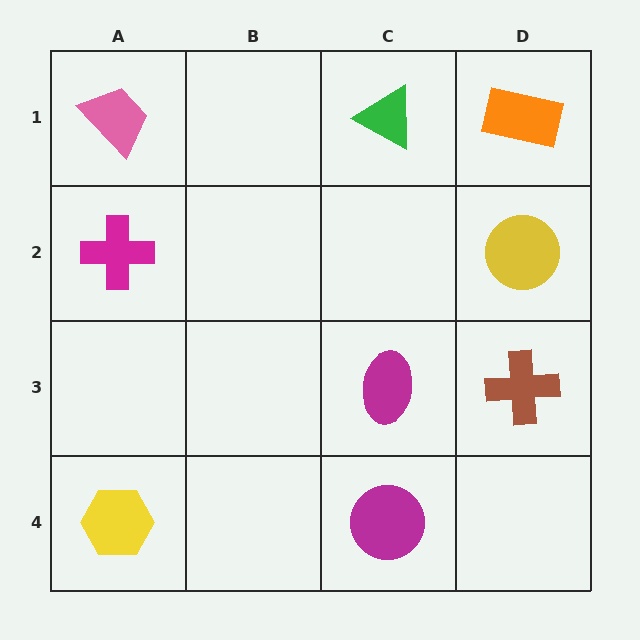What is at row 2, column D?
A yellow circle.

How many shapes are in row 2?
2 shapes.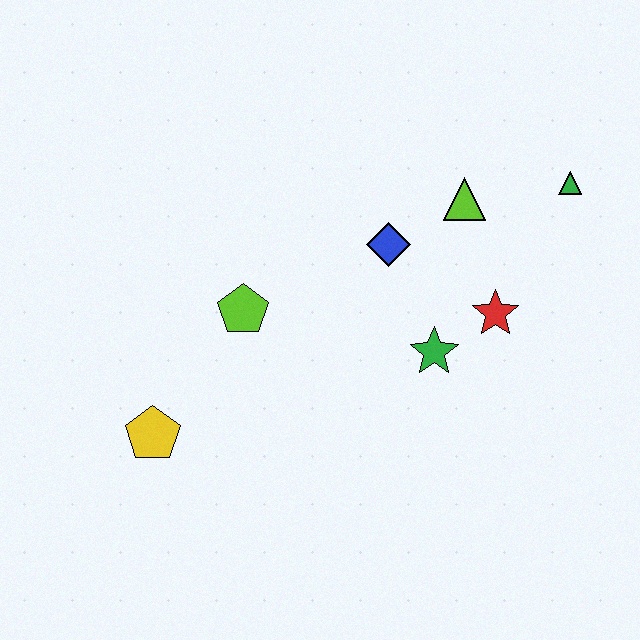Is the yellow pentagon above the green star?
No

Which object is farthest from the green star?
The yellow pentagon is farthest from the green star.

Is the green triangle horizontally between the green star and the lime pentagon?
No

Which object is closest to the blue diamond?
The lime triangle is closest to the blue diamond.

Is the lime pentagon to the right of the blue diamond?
No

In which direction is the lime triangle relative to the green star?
The lime triangle is above the green star.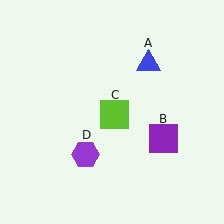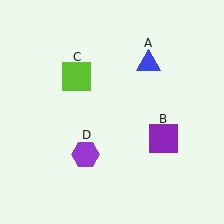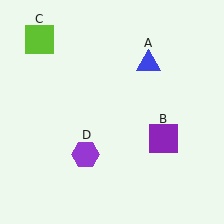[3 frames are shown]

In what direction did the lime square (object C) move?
The lime square (object C) moved up and to the left.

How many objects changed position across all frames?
1 object changed position: lime square (object C).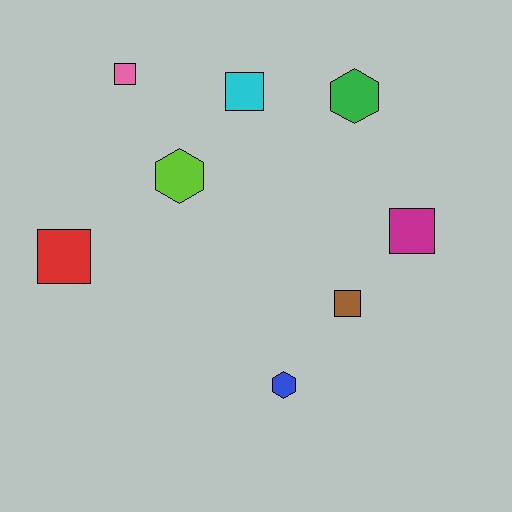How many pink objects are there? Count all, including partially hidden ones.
There is 1 pink object.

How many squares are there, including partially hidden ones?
There are 5 squares.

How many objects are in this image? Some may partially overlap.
There are 8 objects.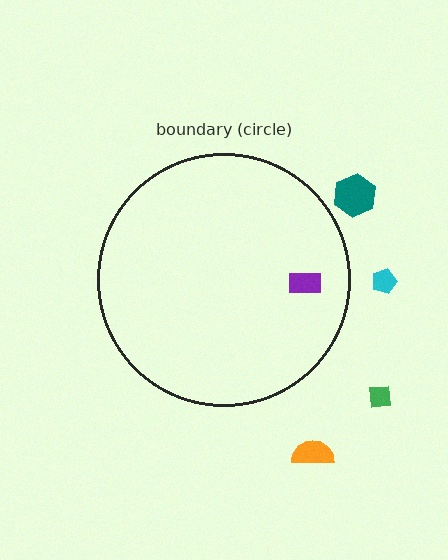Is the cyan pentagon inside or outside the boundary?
Outside.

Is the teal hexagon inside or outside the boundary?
Outside.